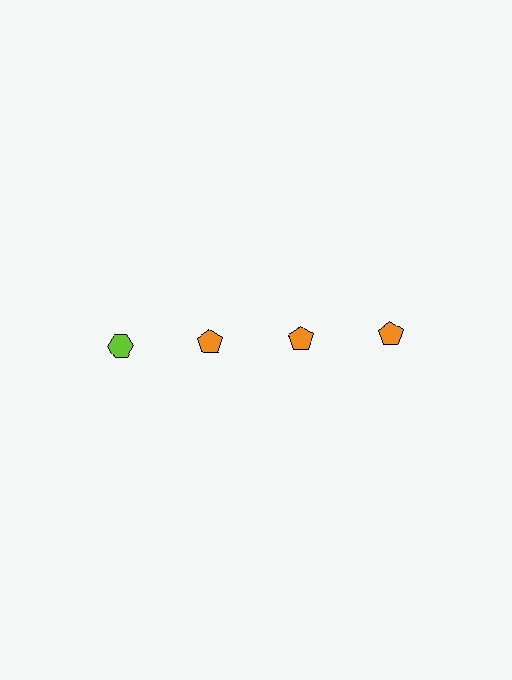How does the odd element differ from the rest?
It differs in both color (lime instead of orange) and shape (hexagon instead of pentagon).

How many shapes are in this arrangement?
There are 4 shapes arranged in a grid pattern.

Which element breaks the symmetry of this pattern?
The lime hexagon in the top row, leftmost column breaks the symmetry. All other shapes are orange pentagons.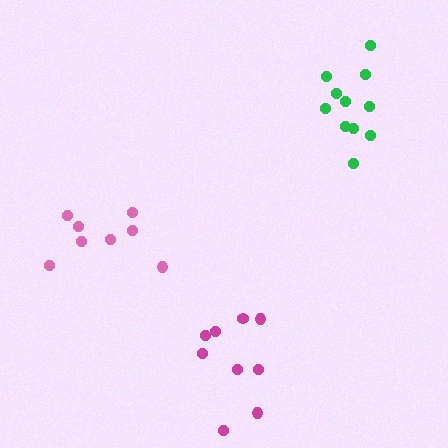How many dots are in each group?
Group 1: 9 dots, Group 2: 8 dots, Group 3: 11 dots (28 total).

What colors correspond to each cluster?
The clusters are colored: magenta, pink, green.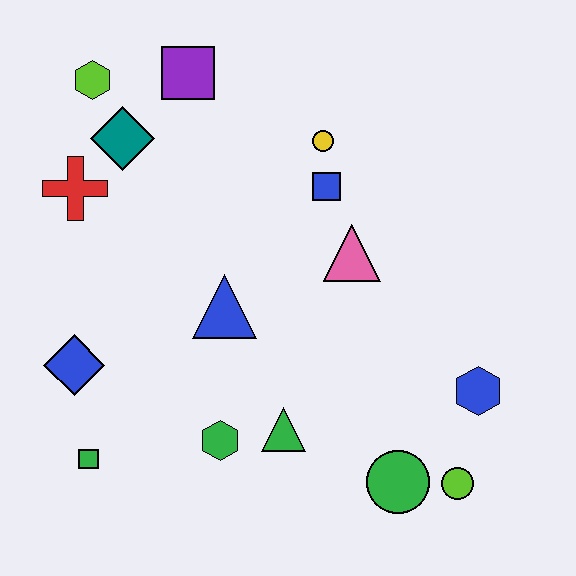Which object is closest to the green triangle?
The green hexagon is closest to the green triangle.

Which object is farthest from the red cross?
The lime circle is farthest from the red cross.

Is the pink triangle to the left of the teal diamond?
No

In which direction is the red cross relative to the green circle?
The red cross is to the left of the green circle.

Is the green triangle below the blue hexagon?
Yes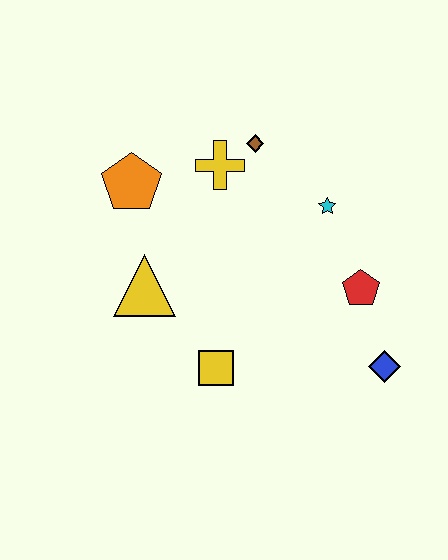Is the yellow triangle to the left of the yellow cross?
Yes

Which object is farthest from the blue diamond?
The orange pentagon is farthest from the blue diamond.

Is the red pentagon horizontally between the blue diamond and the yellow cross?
Yes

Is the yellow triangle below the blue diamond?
No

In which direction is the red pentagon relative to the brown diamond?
The red pentagon is below the brown diamond.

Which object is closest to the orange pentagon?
The yellow cross is closest to the orange pentagon.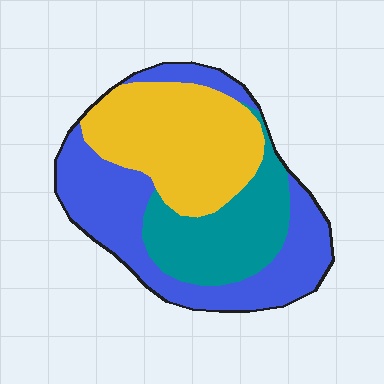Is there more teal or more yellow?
Yellow.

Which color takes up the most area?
Blue, at roughly 40%.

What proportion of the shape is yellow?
Yellow takes up between a third and a half of the shape.